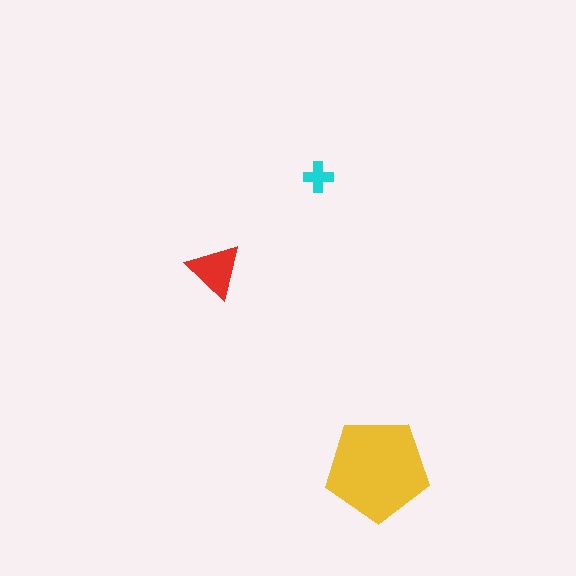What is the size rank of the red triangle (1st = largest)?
2nd.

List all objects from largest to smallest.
The yellow pentagon, the red triangle, the cyan cross.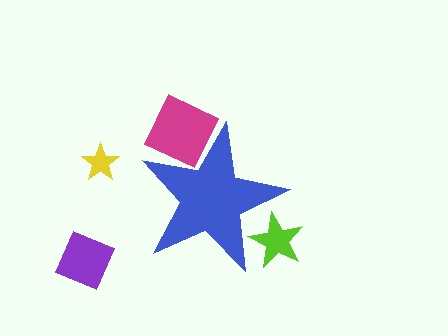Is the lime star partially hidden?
Yes, the lime star is partially hidden behind the blue star.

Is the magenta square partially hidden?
Yes, the magenta square is partially hidden behind the blue star.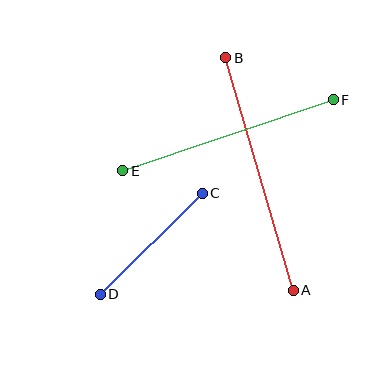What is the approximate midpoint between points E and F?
The midpoint is at approximately (228, 135) pixels.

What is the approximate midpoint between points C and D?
The midpoint is at approximately (151, 244) pixels.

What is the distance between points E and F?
The distance is approximately 222 pixels.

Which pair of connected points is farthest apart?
Points A and B are farthest apart.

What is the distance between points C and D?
The distance is approximately 143 pixels.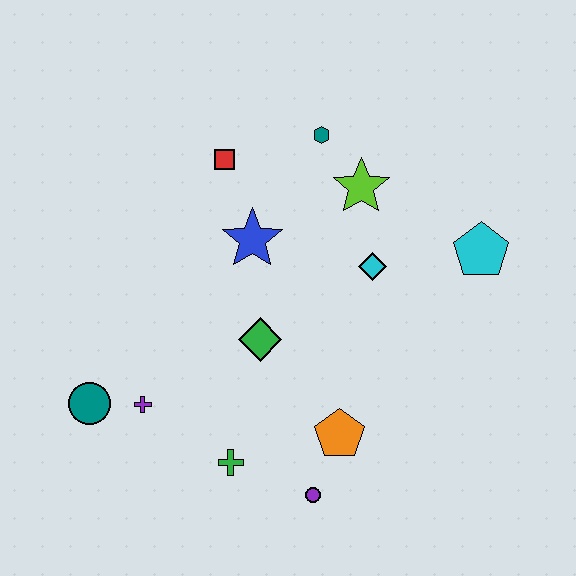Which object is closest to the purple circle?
The orange pentagon is closest to the purple circle.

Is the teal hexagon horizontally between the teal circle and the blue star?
No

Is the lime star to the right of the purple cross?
Yes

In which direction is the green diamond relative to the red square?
The green diamond is below the red square.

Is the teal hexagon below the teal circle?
No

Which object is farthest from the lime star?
The teal circle is farthest from the lime star.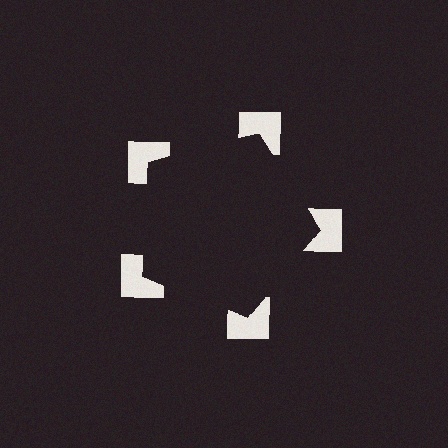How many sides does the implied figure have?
5 sides.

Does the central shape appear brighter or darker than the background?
It typically appears slightly darker than the background, even though no actual brightness change is drawn.